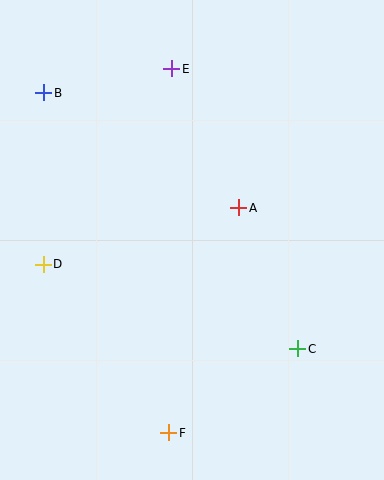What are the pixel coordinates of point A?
Point A is at (239, 208).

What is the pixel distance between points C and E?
The distance between C and E is 307 pixels.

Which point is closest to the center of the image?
Point A at (239, 208) is closest to the center.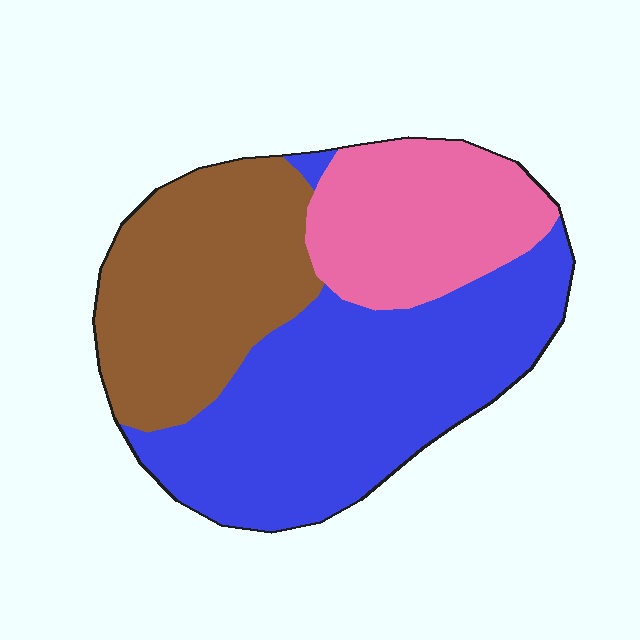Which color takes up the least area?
Pink, at roughly 25%.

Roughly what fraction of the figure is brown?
Brown covers roughly 30% of the figure.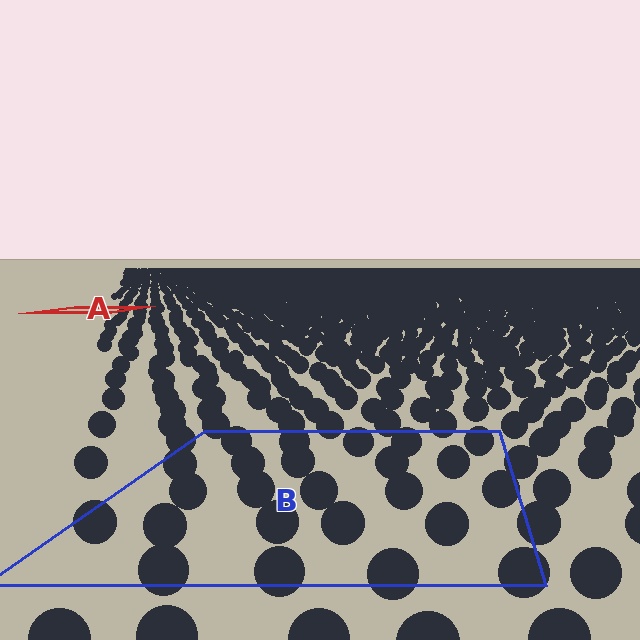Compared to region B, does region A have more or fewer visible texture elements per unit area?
Region A has more texture elements per unit area — they are packed more densely because it is farther away.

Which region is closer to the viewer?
Region B is closer. The texture elements there are larger and more spread out.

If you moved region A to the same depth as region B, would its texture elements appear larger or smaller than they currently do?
They would appear larger. At a closer depth, the same texture elements are projected at a bigger on-screen size.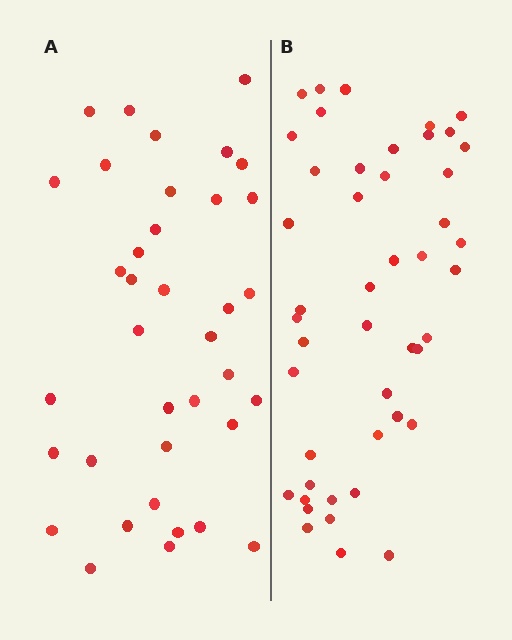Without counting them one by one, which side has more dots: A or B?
Region B (the right region) has more dots.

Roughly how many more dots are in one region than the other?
Region B has roughly 8 or so more dots than region A.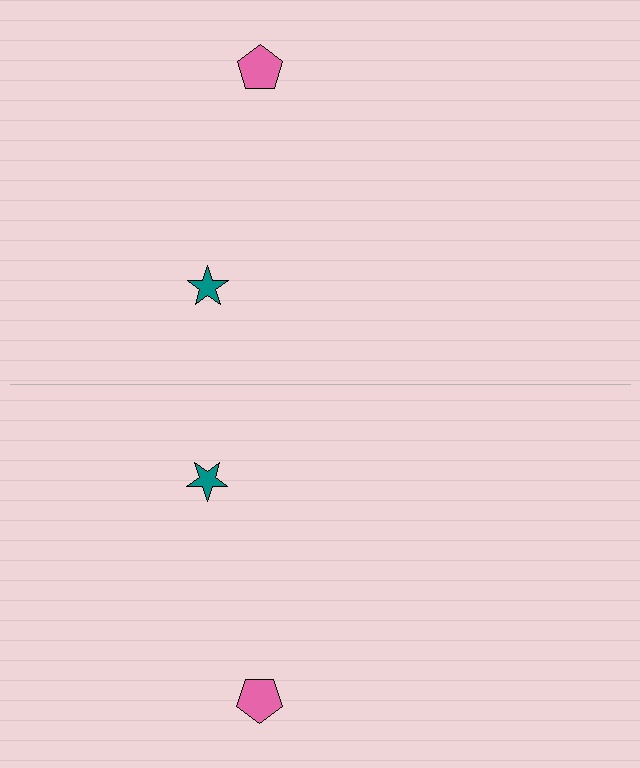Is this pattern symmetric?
Yes, this pattern has bilateral (reflection) symmetry.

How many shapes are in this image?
There are 4 shapes in this image.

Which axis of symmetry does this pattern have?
The pattern has a horizontal axis of symmetry running through the center of the image.